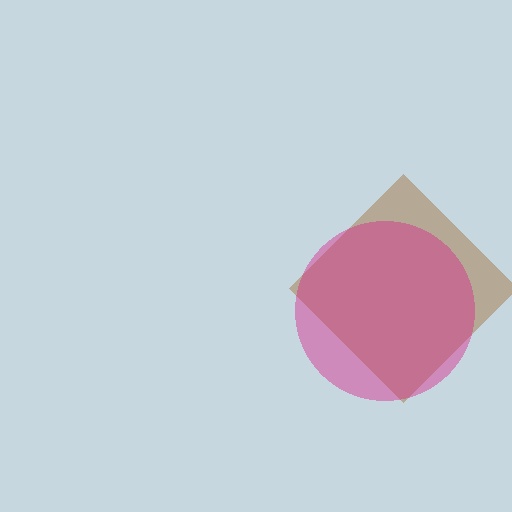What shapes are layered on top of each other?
The layered shapes are: a brown diamond, a magenta circle.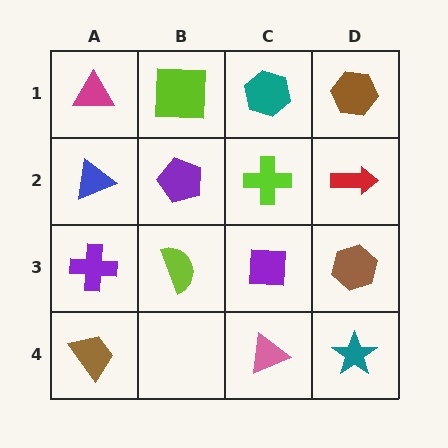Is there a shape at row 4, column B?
No, that cell is empty.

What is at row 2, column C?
A lime cross.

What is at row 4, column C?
A pink triangle.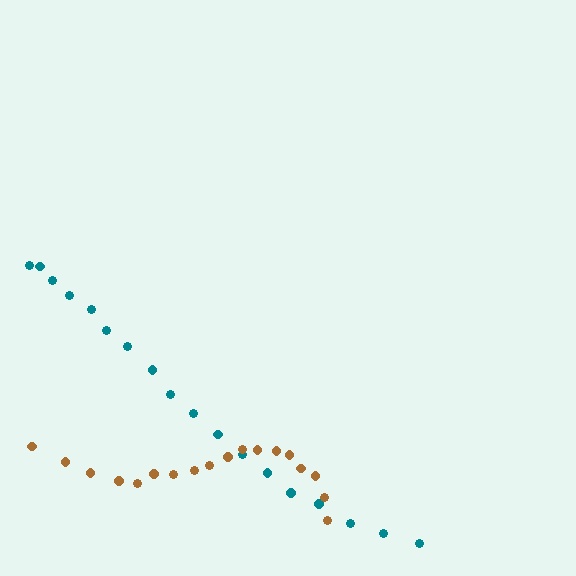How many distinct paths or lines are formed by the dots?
There are 2 distinct paths.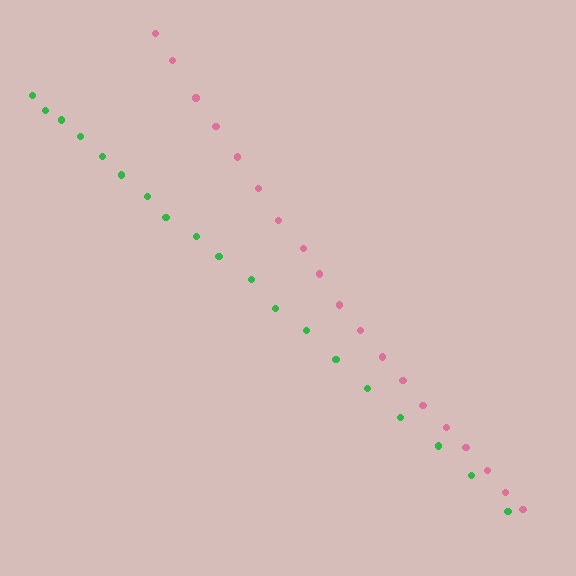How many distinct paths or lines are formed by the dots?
There are 2 distinct paths.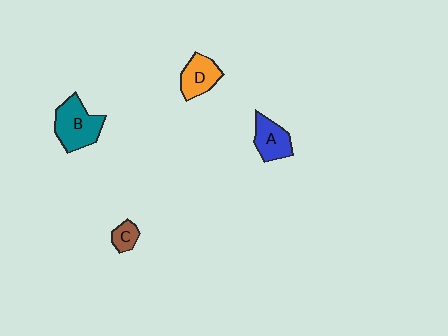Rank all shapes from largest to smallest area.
From largest to smallest: B (teal), D (orange), A (blue), C (brown).